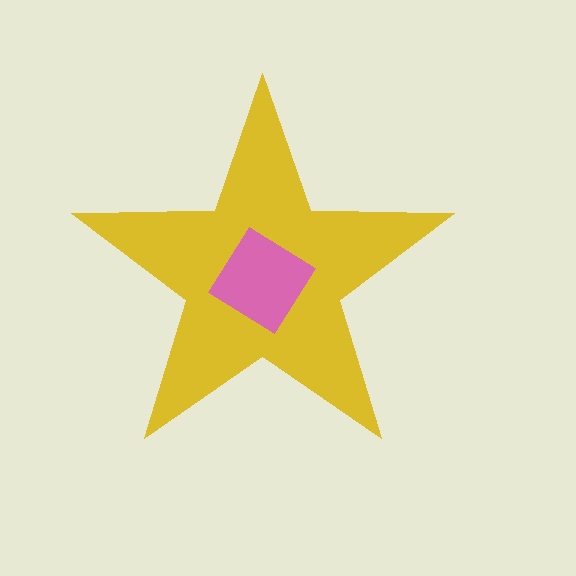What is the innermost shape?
The pink diamond.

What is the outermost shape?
The yellow star.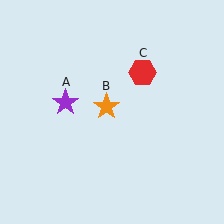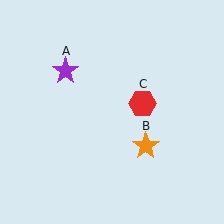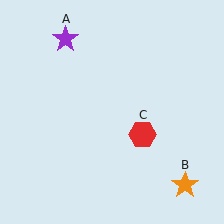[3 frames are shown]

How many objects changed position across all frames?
3 objects changed position: purple star (object A), orange star (object B), red hexagon (object C).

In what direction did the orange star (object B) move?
The orange star (object B) moved down and to the right.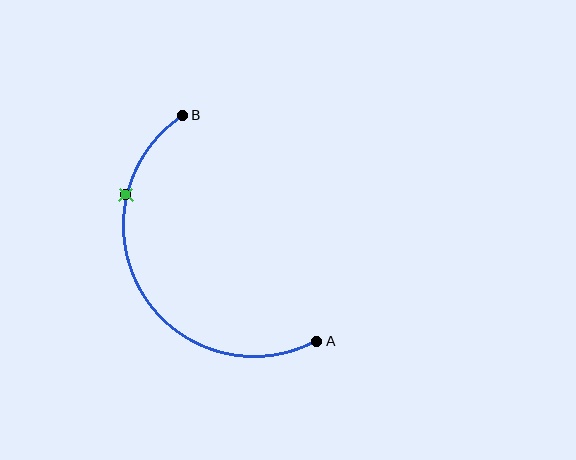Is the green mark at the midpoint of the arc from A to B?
No. The green mark lies on the arc but is closer to endpoint B. The arc midpoint would be at the point on the curve equidistant along the arc from both A and B.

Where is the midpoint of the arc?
The arc midpoint is the point on the curve farthest from the straight line joining A and B. It sits to the left of that line.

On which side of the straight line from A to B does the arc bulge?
The arc bulges to the left of the straight line connecting A and B.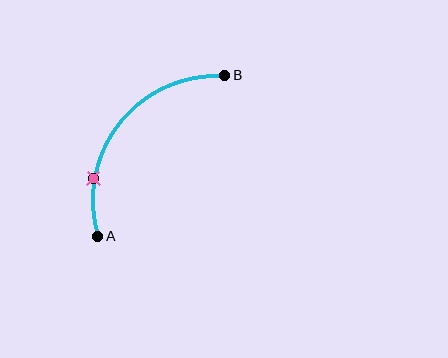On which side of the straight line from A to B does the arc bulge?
The arc bulges above and to the left of the straight line connecting A and B.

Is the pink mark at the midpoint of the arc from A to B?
No. The pink mark lies on the arc but is closer to endpoint A. The arc midpoint would be at the point on the curve equidistant along the arc from both A and B.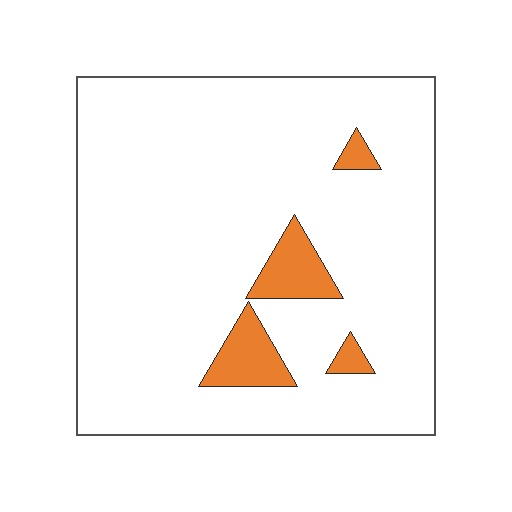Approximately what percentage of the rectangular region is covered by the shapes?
Approximately 10%.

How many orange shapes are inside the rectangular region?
4.